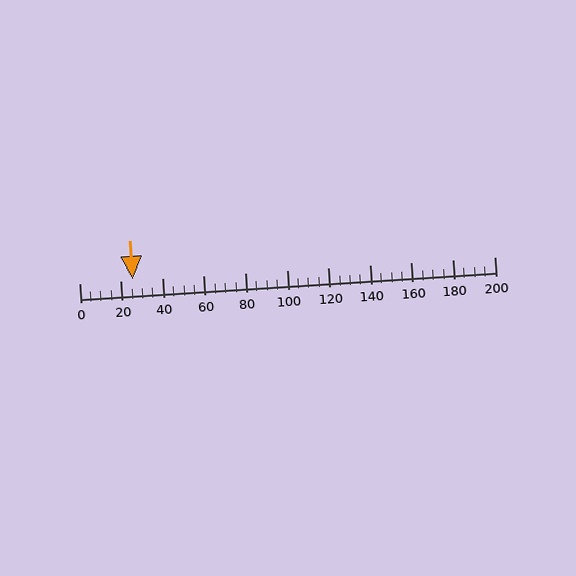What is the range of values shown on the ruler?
The ruler shows values from 0 to 200.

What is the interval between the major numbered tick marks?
The major tick marks are spaced 20 units apart.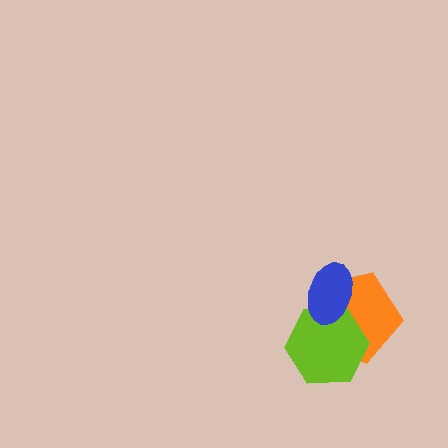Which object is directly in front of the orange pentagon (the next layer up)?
The lime hexagon is directly in front of the orange pentagon.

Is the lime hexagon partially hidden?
Yes, it is partially covered by another shape.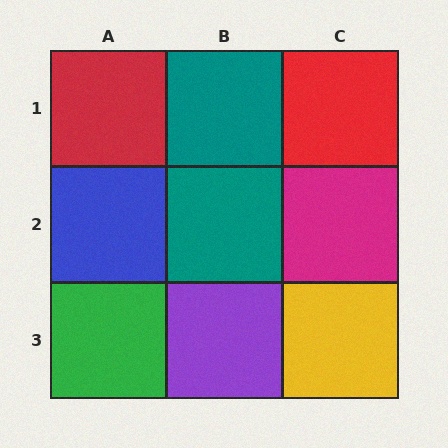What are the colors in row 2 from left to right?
Blue, teal, magenta.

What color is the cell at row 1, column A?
Red.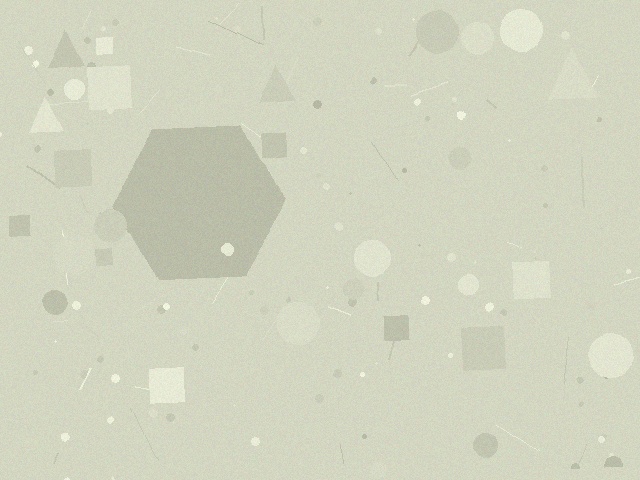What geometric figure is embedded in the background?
A hexagon is embedded in the background.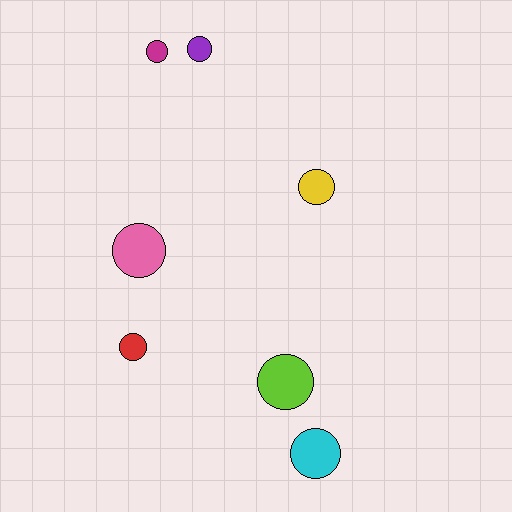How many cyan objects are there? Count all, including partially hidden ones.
There is 1 cyan object.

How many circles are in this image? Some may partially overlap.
There are 7 circles.